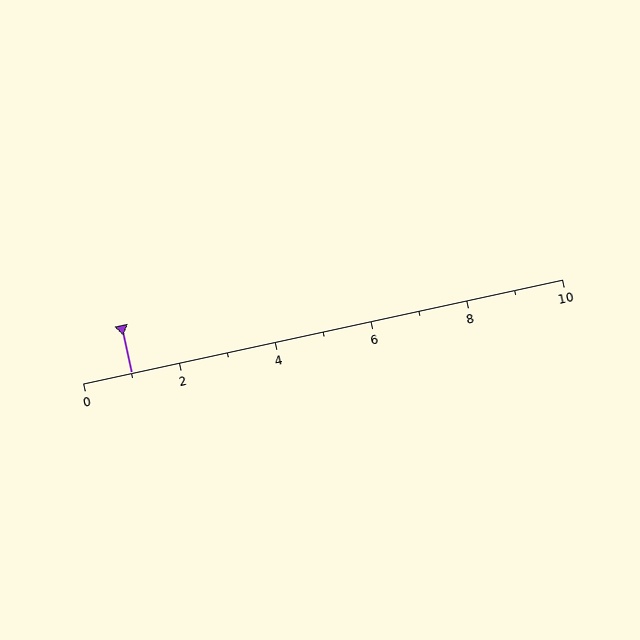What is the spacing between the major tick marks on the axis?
The major ticks are spaced 2 apart.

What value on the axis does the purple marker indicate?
The marker indicates approximately 1.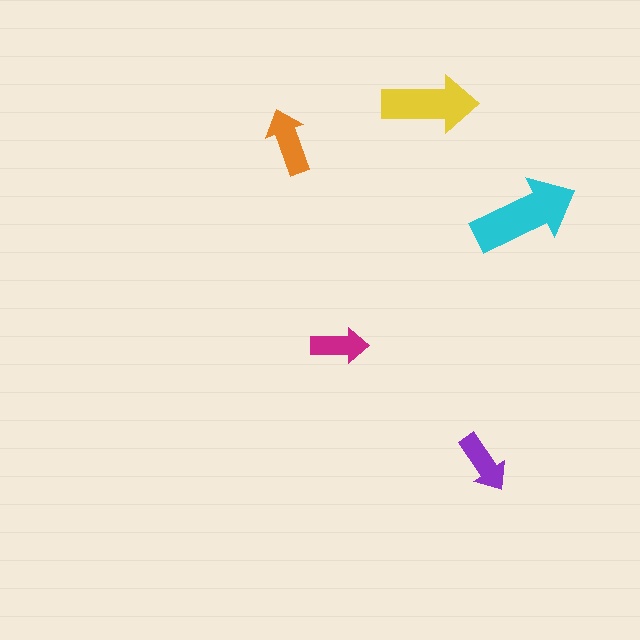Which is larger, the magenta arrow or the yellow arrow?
The yellow one.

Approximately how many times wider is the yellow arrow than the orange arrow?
About 1.5 times wider.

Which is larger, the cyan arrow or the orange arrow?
The cyan one.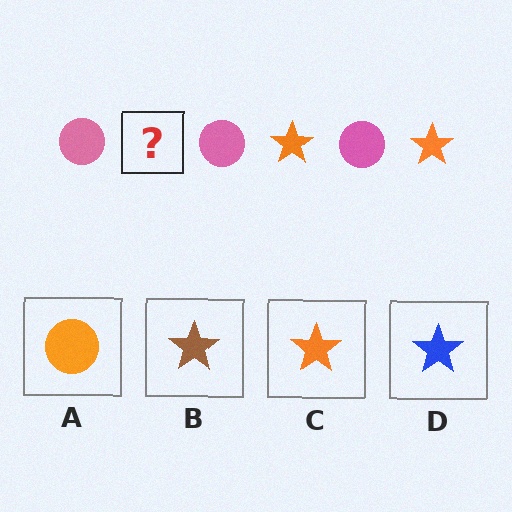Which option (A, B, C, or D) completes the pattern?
C.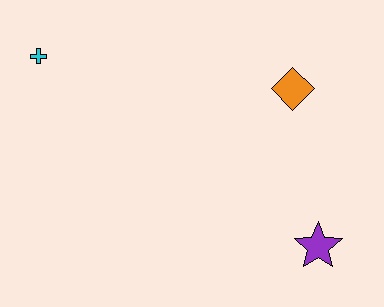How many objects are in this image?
There are 3 objects.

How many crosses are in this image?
There is 1 cross.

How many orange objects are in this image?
There is 1 orange object.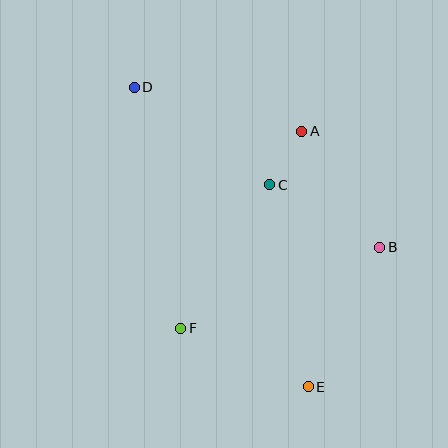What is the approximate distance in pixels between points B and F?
The distance between B and F is approximately 215 pixels.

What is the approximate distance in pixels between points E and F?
The distance between E and F is approximately 140 pixels.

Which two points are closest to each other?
Points A and C are closest to each other.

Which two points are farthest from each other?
Points D and E are farthest from each other.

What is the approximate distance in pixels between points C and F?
The distance between C and F is approximately 169 pixels.